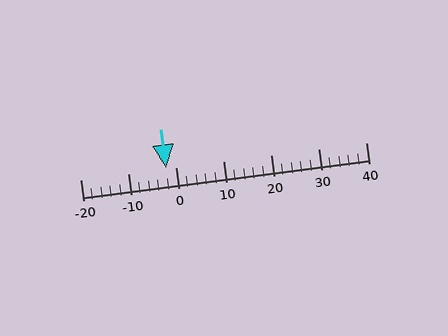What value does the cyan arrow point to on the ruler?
The cyan arrow points to approximately -2.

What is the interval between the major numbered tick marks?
The major tick marks are spaced 10 units apart.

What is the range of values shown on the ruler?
The ruler shows values from -20 to 40.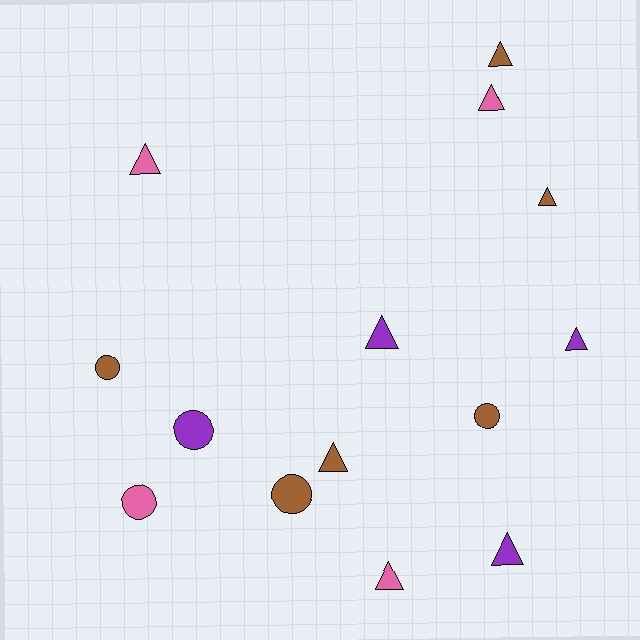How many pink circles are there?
There is 1 pink circle.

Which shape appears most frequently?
Triangle, with 9 objects.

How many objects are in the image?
There are 14 objects.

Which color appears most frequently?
Brown, with 6 objects.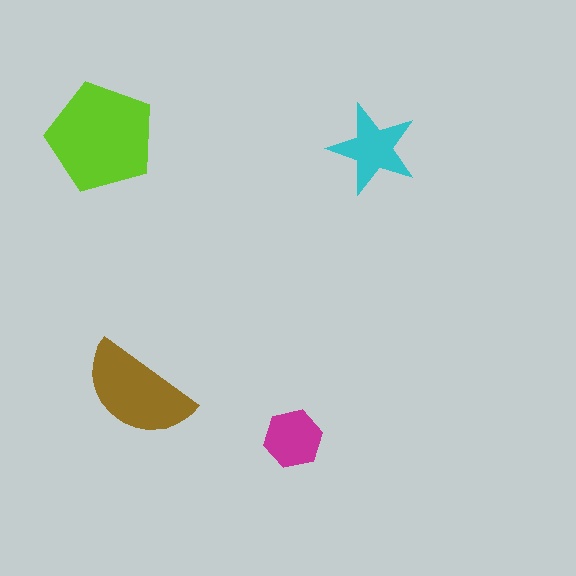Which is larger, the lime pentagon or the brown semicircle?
The lime pentagon.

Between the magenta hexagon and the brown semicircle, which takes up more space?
The brown semicircle.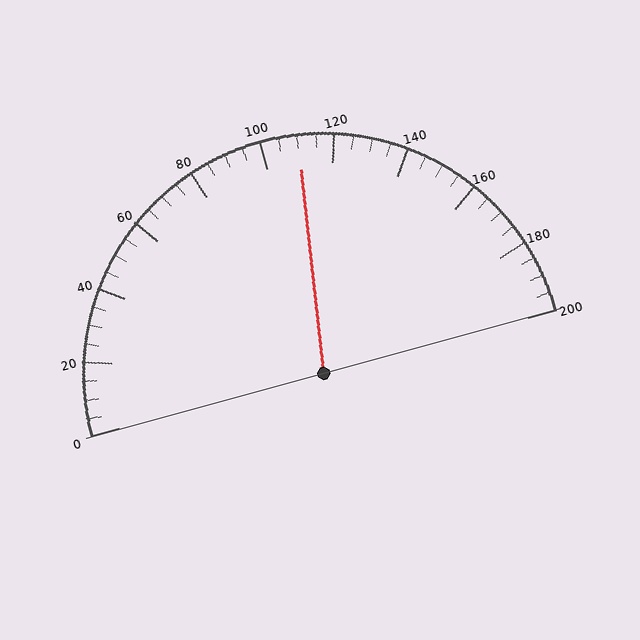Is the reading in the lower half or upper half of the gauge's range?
The reading is in the upper half of the range (0 to 200).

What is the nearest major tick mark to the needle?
The nearest major tick mark is 120.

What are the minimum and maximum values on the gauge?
The gauge ranges from 0 to 200.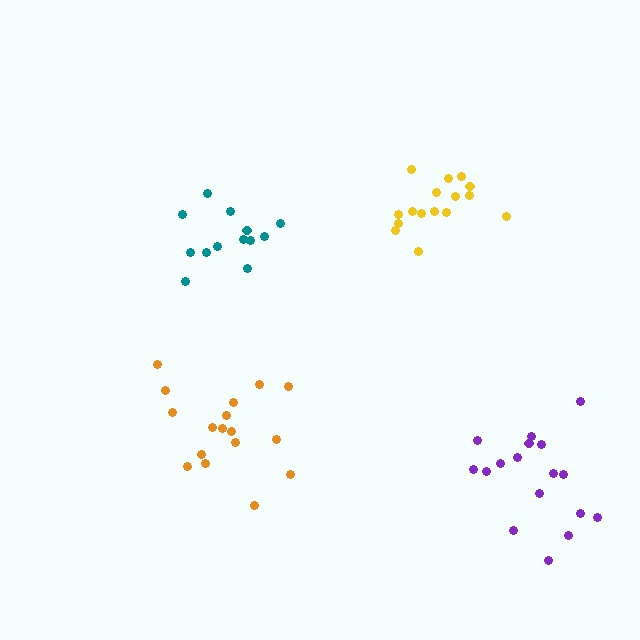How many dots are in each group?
Group 1: 17 dots, Group 2: 13 dots, Group 3: 17 dots, Group 4: 16 dots (63 total).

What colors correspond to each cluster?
The clusters are colored: orange, teal, purple, yellow.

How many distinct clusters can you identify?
There are 4 distinct clusters.